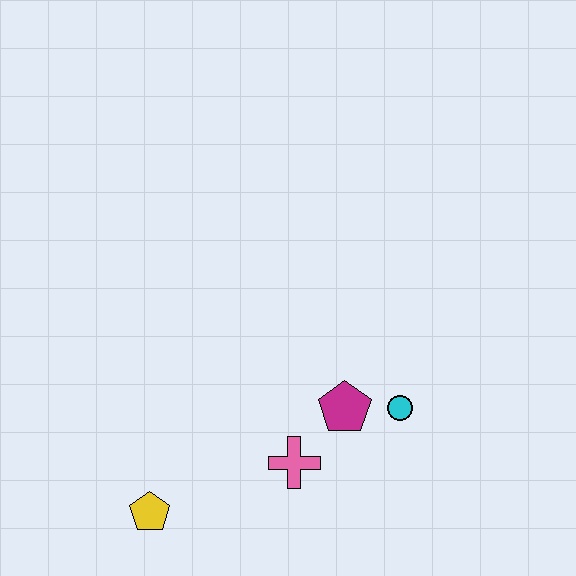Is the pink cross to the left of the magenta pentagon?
Yes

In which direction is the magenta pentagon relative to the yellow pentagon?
The magenta pentagon is to the right of the yellow pentagon.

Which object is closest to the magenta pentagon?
The cyan circle is closest to the magenta pentagon.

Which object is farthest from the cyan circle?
The yellow pentagon is farthest from the cyan circle.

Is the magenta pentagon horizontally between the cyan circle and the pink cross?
Yes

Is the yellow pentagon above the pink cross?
No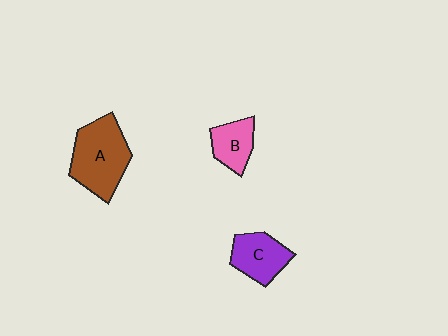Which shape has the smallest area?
Shape B (pink).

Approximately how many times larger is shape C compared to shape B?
Approximately 1.3 times.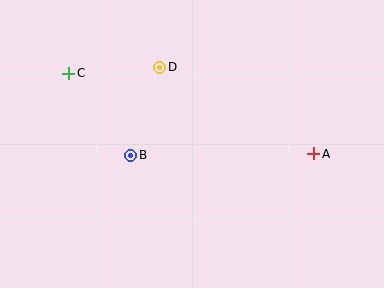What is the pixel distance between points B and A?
The distance between B and A is 183 pixels.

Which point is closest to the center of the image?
Point B at (131, 155) is closest to the center.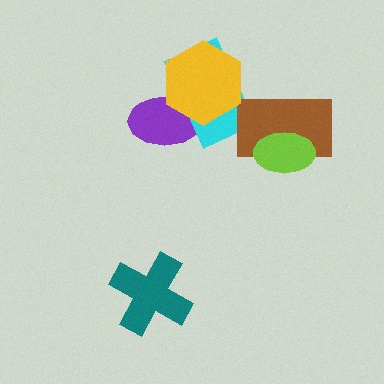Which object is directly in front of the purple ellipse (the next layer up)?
The cyan rectangle is directly in front of the purple ellipse.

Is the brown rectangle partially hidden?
Yes, it is partially covered by another shape.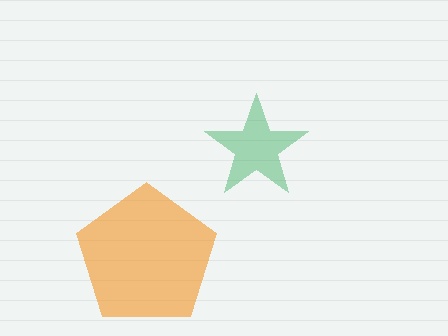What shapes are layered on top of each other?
The layered shapes are: a green star, an orange pentagon.